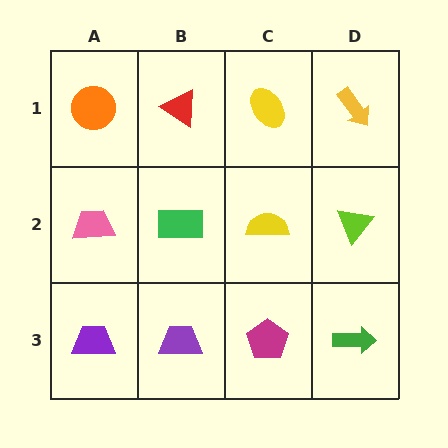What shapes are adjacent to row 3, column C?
A yellow semicircle (row 2, column C), a purple trapezoid (row 3, column B), a green arrow (row 3, column D).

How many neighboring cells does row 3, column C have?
3.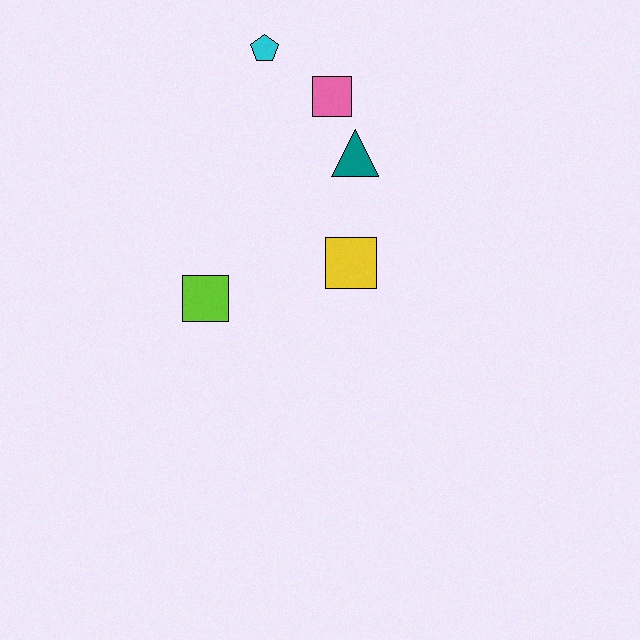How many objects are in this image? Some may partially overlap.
There are 5 objects.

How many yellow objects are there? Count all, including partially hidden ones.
There is 1 yellow object.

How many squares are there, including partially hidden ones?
There are 3 squares.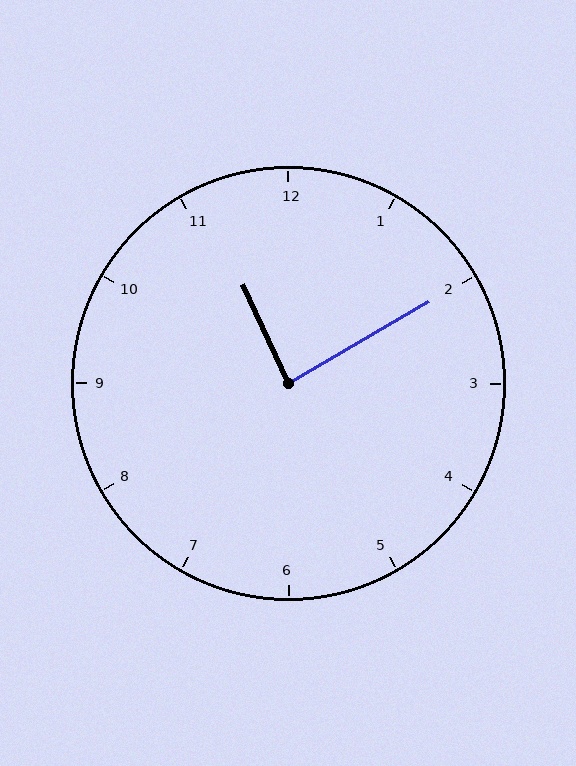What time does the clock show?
11:10.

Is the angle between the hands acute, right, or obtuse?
It is right.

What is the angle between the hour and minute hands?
Approximately 85 degrees.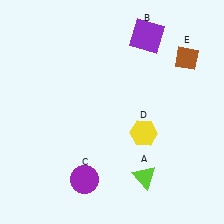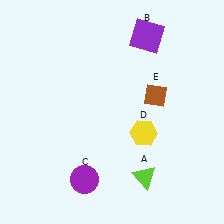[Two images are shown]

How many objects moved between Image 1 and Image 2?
1 object moved between the two images.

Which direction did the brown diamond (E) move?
The brown diamond (E) moved down.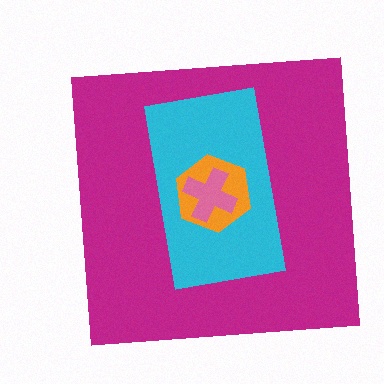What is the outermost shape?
The magenta square.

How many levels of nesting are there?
4.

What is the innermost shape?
The pink cross.